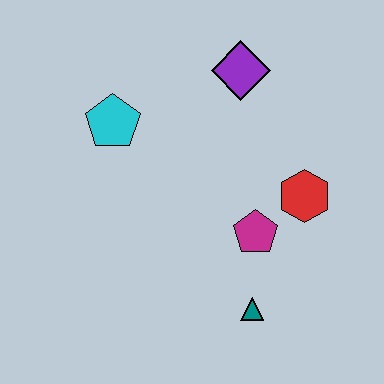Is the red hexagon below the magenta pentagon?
No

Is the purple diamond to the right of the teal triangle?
No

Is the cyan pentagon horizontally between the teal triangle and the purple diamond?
No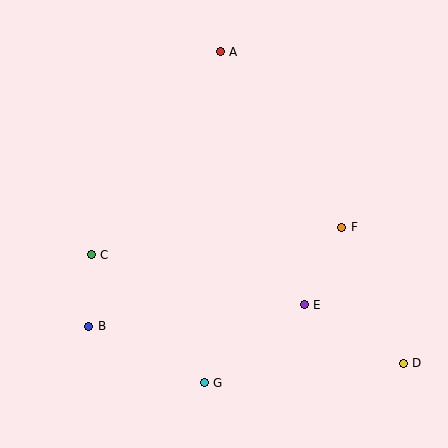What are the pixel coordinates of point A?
Point A is at (220, 52).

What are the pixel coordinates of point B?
Point B is at (89, 326).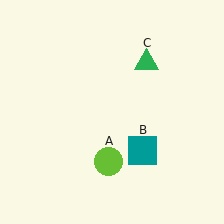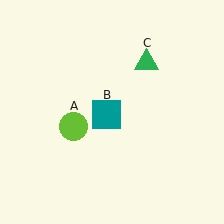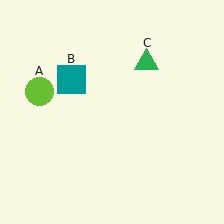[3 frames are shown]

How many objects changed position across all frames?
2 objects changed position: lime circle (object A), teal square (object B).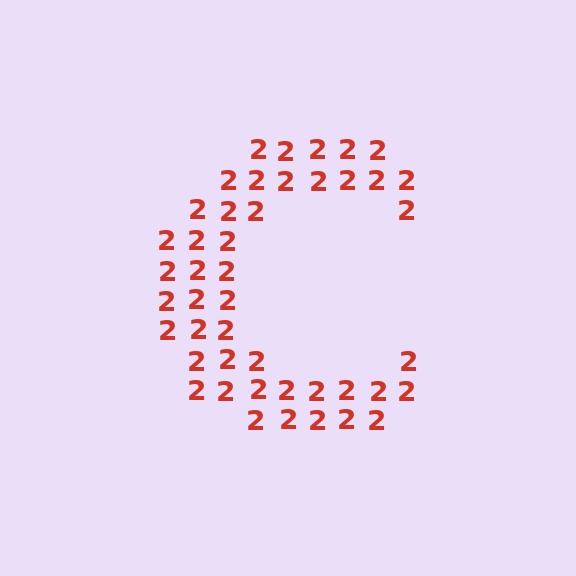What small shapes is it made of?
It is made of small digit 2's.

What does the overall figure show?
The overall figure shows the letter C.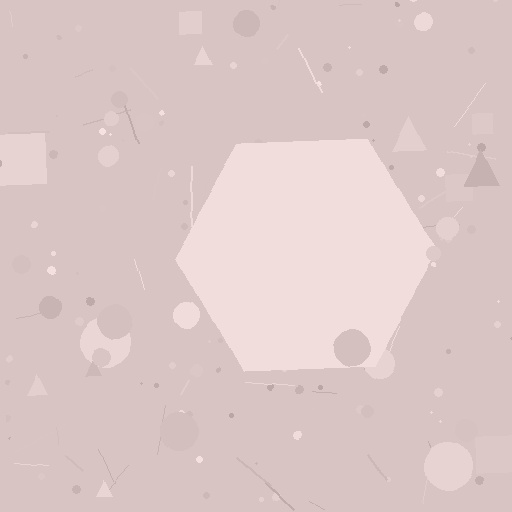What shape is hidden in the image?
A hexagon is hidden in the image.